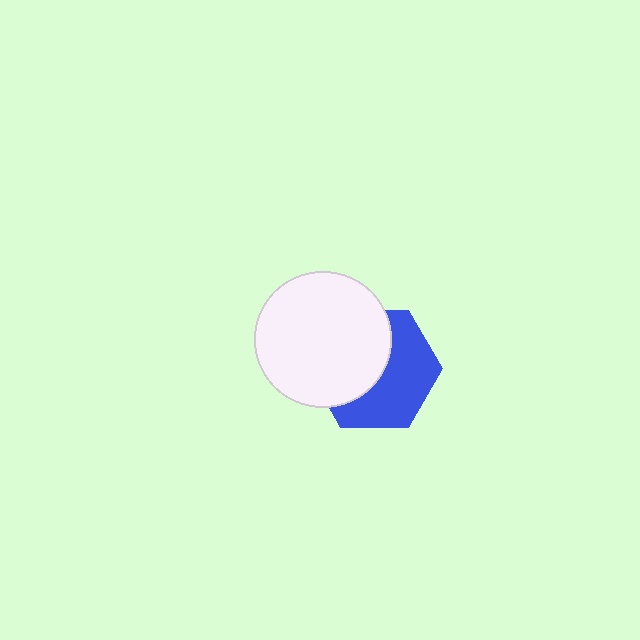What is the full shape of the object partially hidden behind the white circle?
The partially hidden object is a blue hexagon.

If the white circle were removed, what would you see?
You would see the complete blue hexagon.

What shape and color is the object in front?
The object in front is a white circle.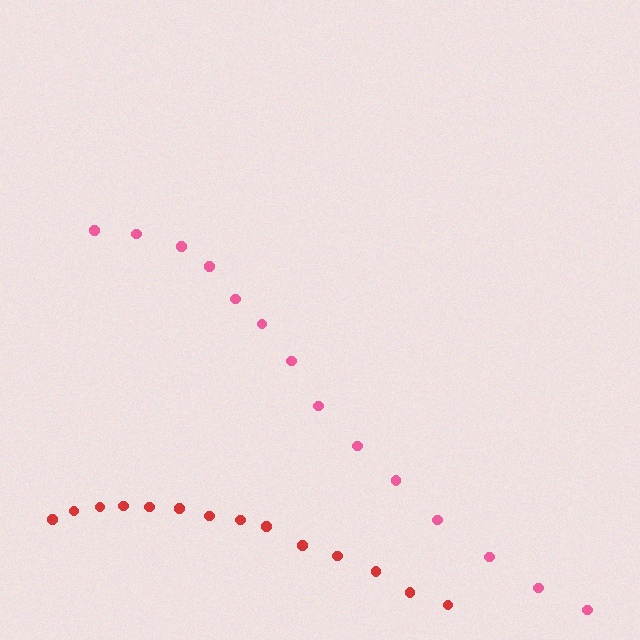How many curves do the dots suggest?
There are 2 distinct paths.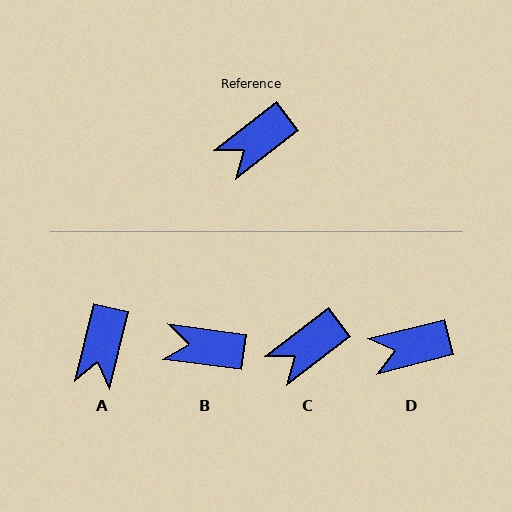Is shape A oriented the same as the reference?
No, it is off by about 39 degrees.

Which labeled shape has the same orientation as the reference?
C.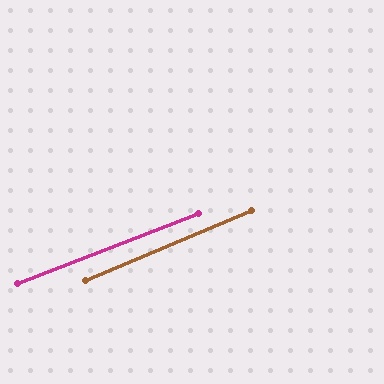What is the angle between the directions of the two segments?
Approximately 2 degrees.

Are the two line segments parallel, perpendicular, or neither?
Parallel — their directions differ by only 1.6°.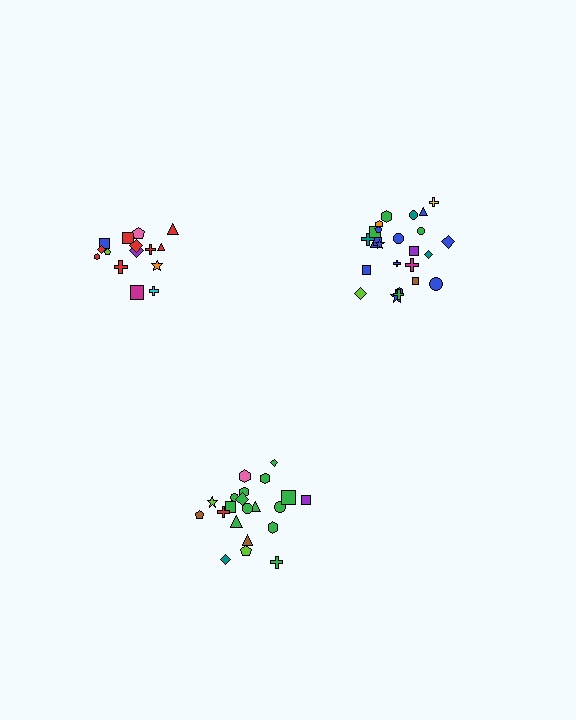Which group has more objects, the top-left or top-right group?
The top-right group.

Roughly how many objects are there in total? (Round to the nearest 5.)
Roughly 60 objects in total.